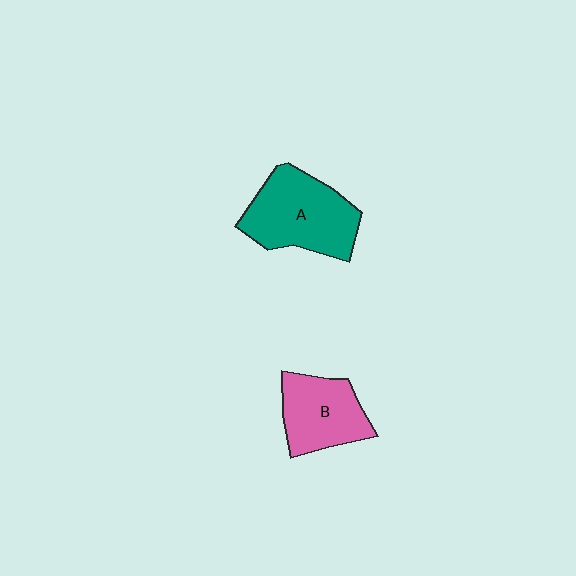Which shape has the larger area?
Shape A (teal).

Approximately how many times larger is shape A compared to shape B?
Approximately 1.3 times.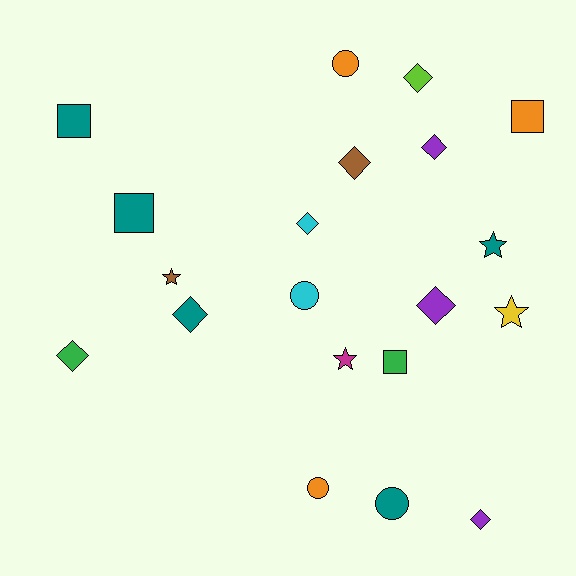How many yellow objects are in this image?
There is 1 yellow object.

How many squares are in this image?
There are 4 squares.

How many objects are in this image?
There are 20 objects.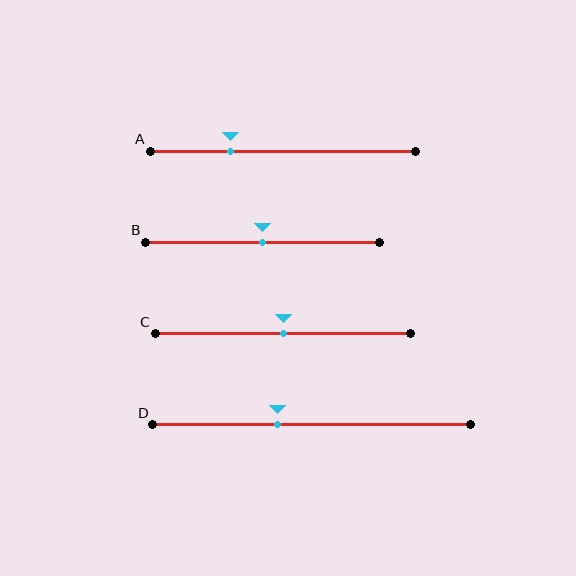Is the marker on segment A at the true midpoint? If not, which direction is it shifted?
No, the marker on segment A is shifted to the left by about 20% of the segment length.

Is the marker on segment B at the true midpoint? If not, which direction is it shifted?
Yes, the marker on segment B is at the true midpoint.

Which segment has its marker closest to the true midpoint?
Segment B has its marker closest to the true midpoint.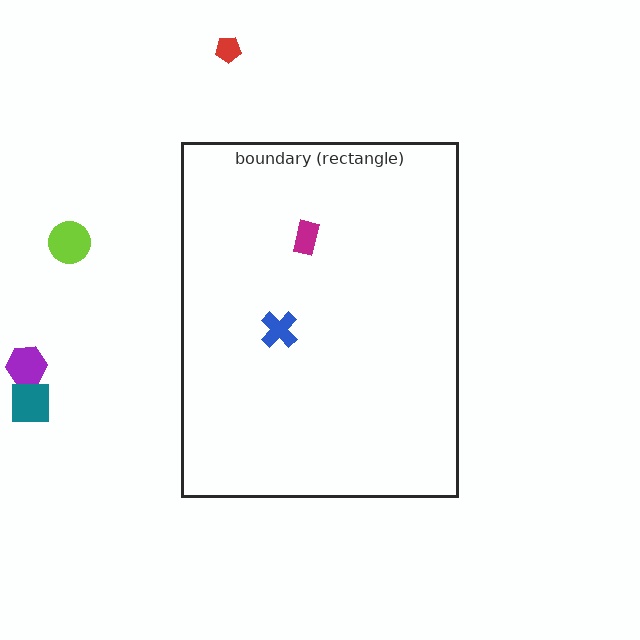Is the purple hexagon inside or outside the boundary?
Outside.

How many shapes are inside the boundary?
2 inside, 4 outside.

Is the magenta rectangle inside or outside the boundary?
Inside.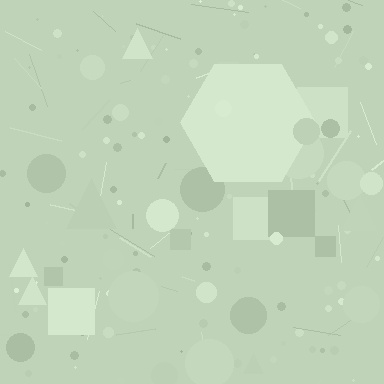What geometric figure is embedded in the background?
A hexagon is embedded in the background.